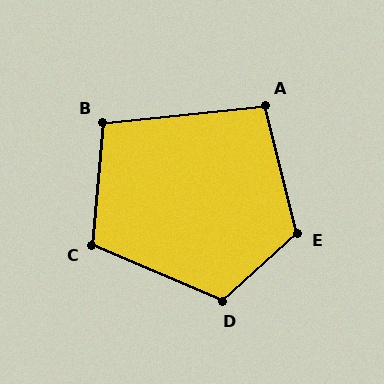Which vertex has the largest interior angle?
E, at approximately 118 degrees.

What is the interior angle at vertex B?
Approximately 101 degrees (obtuse).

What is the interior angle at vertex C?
Approximately 108 degrees (obtuse).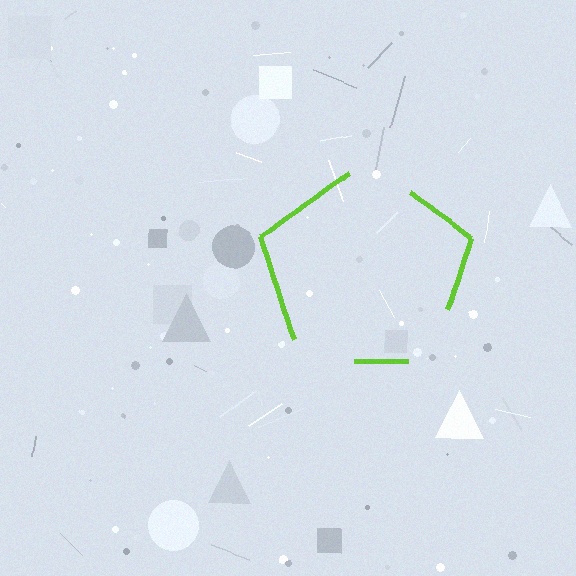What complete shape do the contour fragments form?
The contour fragments form a pentagon.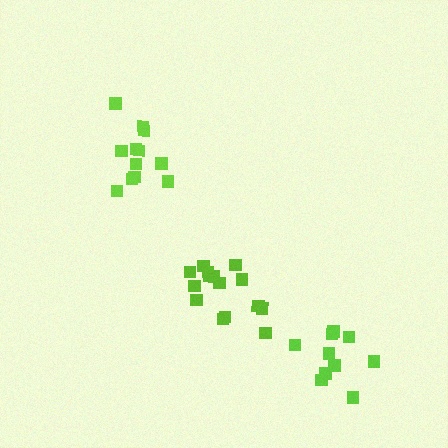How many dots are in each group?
Group 1: 12 dots, Group 2: 15 dots, Group 3: 10 dots (37 total).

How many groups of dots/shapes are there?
There are 3 groups.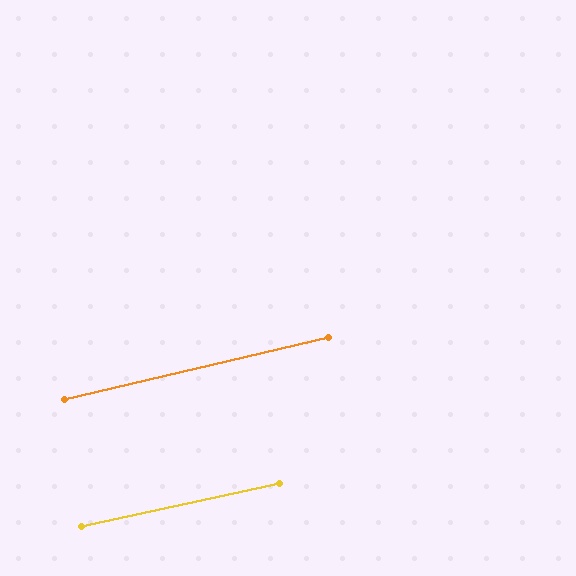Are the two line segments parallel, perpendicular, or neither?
Parallel — their directions differ by only 0.8°.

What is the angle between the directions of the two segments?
Approximately 1 degree.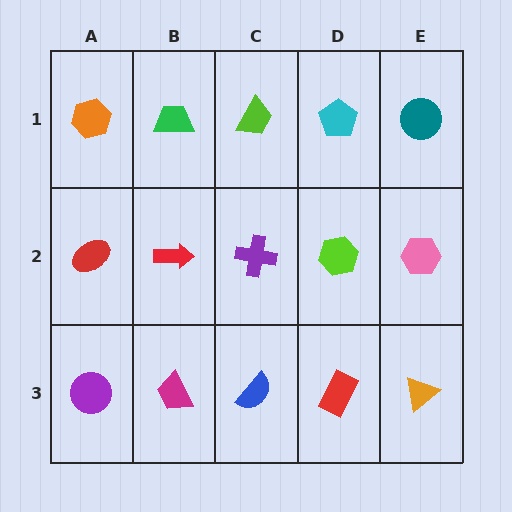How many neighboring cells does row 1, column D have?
3.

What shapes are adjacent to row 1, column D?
A lime hexagon (row 2, column D), a lime trapezoid (row 1, column C), a teal circle (row 1, column E).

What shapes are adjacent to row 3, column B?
A red arrow (row 2, column B), a purple circle (row 3, column A), a blue semicircle (row 3, column C).